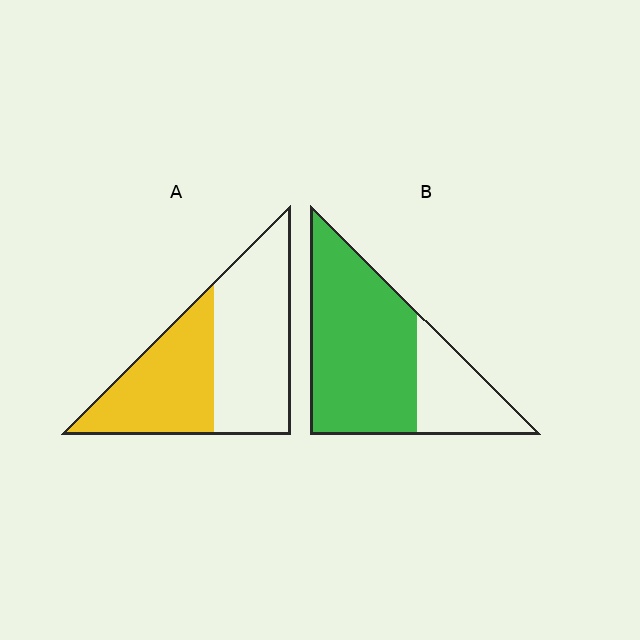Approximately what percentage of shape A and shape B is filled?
A is approximately 45% and B is approximately 70%.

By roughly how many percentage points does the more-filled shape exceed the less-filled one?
By roughly 25 percentage points (B over A).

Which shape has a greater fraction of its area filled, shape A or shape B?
Shape B.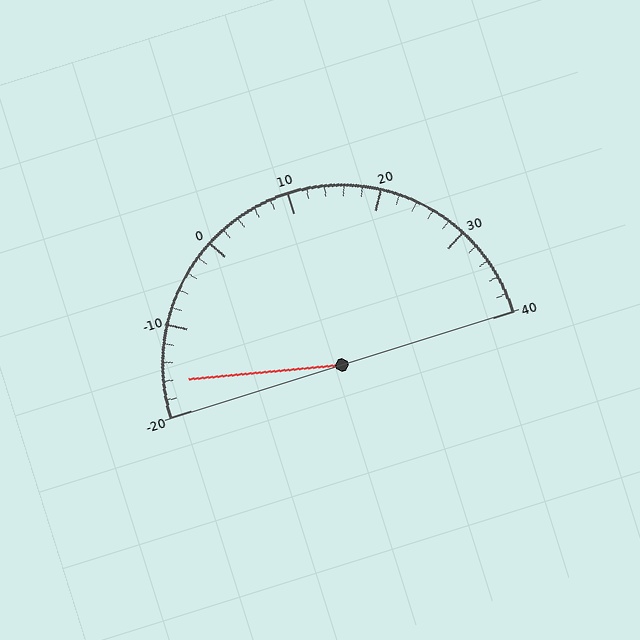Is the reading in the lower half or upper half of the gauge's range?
The reading is in the lower half of the range (-20 to 40).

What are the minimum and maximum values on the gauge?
The gauge ranges from -20 to 40.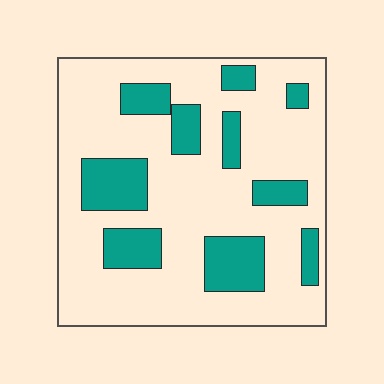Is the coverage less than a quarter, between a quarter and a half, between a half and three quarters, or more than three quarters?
Less than a quarter.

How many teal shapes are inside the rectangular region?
10.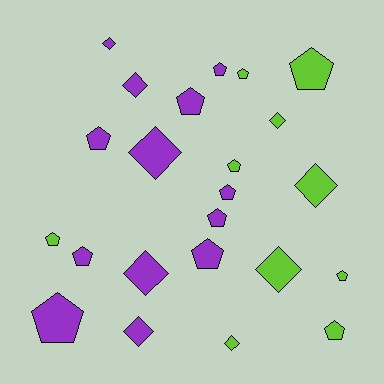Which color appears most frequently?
Purple, with 13 objects.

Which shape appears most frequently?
Pentagon, with 14 objects.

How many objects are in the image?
There are 23 objects.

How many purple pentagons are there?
There are 8 purple pentagons.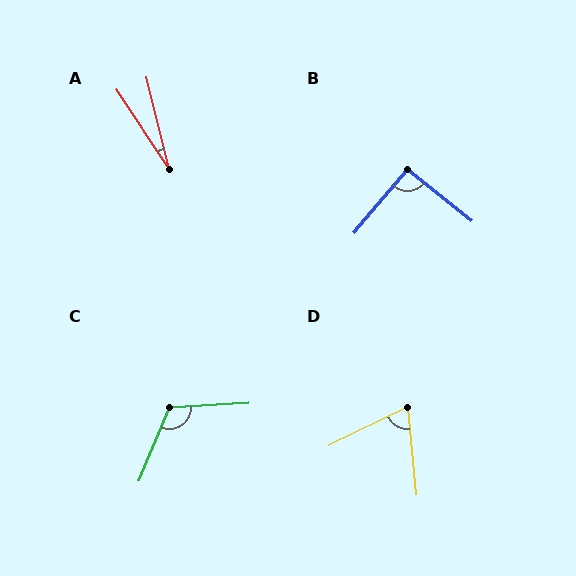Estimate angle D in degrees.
Approximately 70 degrees.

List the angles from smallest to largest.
A (20°), D (70°), B (92°), C (116°).